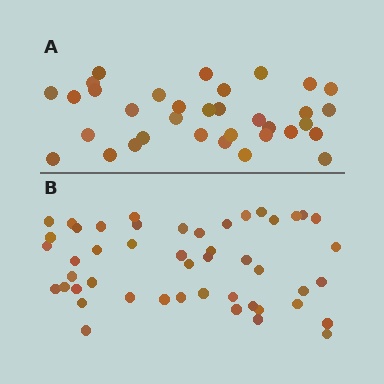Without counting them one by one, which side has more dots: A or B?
Region B (the bottom region) has more dots.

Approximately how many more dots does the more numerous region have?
Region B has approximately 15 more dots than region A.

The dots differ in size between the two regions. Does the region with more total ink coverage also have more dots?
No. Region A has more total ink coverage because its dots are larger, but region B actually contains more individual dots. Total area can be misleading — the number of items is what matters here.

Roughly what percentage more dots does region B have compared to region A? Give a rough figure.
About 40% more.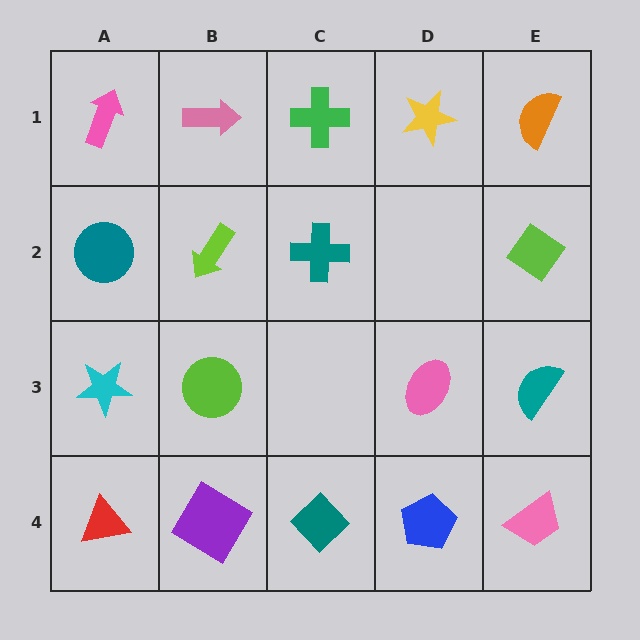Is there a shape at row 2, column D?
No, that cell is empty.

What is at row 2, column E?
A lime diamond.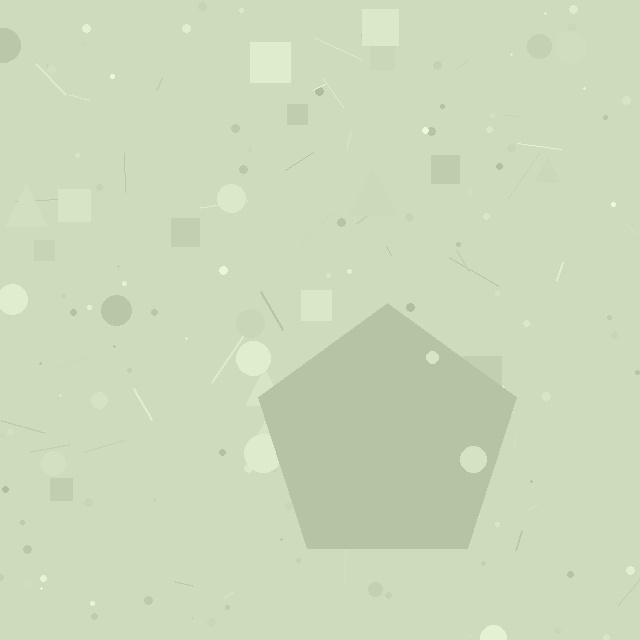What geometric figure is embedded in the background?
A pentagon is embedded in the background.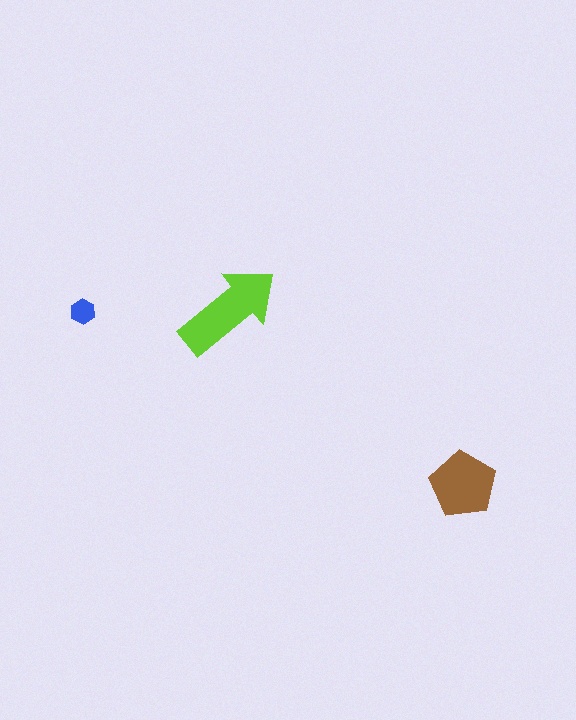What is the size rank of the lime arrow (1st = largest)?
1st.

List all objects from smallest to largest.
The blue hexagon, the brown pentagon, the lime arrow.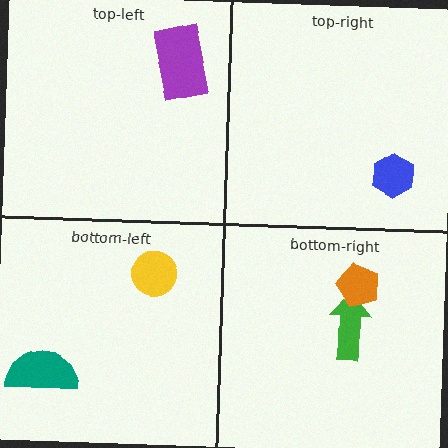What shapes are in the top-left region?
The purple rectangle.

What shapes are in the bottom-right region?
The green arrow, the orange pentagon.